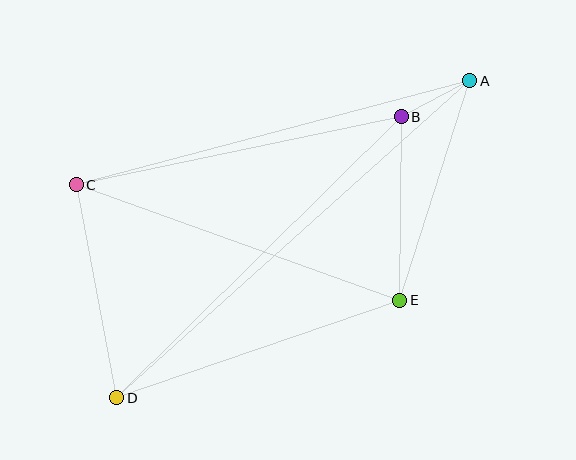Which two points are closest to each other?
Points A and B are closest to each other.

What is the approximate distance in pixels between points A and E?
The distance between A and E is approximately 231 pixels.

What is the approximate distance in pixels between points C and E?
The distance between C and E is approximately 344 pixels.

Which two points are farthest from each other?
Points A and D are farthest from each other.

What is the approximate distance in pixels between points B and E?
The distance between B and E is approximately 184 pixels.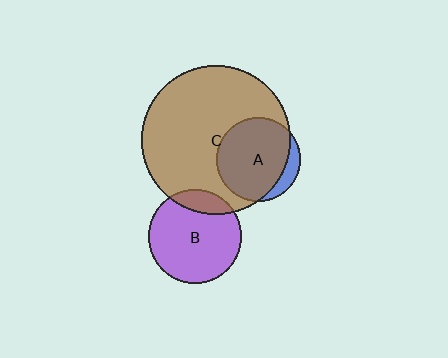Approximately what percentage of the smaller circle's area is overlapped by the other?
Approximately 15%.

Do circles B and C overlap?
Yes.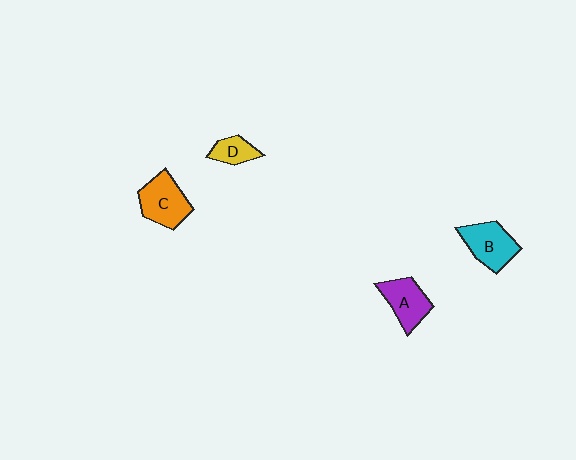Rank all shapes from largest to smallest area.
From largest to smallest: C (orange), B (cyan), A (purple), D (yellow).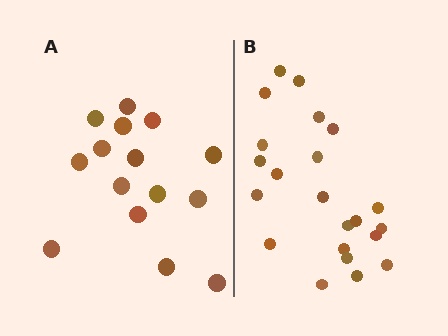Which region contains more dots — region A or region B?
Region B (the right region) has more dots.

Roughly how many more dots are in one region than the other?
Region B has roughly 8 or so more dots than region A.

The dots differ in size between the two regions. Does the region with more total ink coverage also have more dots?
No. Region A has more total ink coverage because its dots are larger, but region B actually contains more individual dots. Total area can be misleading — the number of items is what matters here.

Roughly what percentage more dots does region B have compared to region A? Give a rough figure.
About 45% more.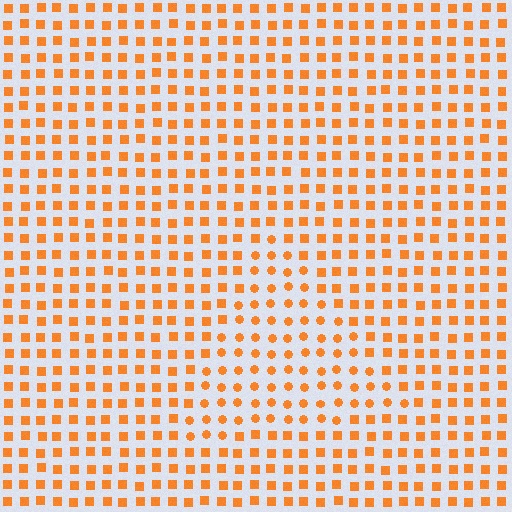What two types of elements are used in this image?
The image uses circles inside the triangle region and squares outside it.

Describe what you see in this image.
The image is filled with small orange elements arranged in a uniform grid. A triangle-shaped region contains circles, while the surrounding area contains squares. The boundary is defined purely by the change in element shape.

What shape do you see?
I see a triangle.